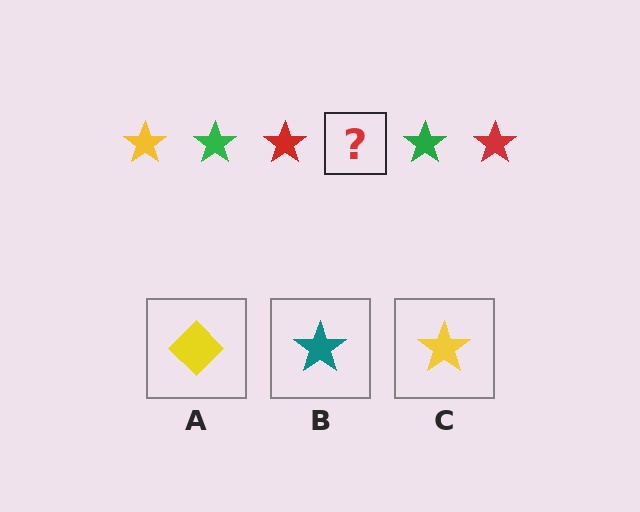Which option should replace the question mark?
Option C.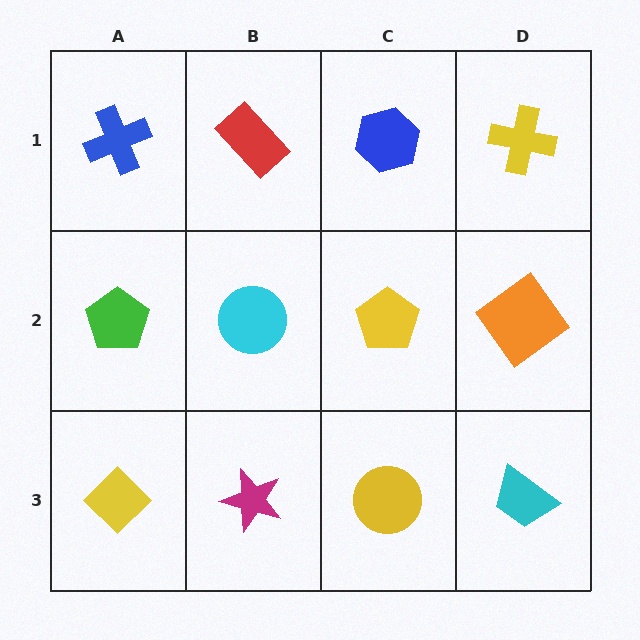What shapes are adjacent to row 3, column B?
A cyan circle (row 2, column B), a yellow diamond (row 3, column A), a yellow circle (row 3, column C).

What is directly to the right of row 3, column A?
A magenta star.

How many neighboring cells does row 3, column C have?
3.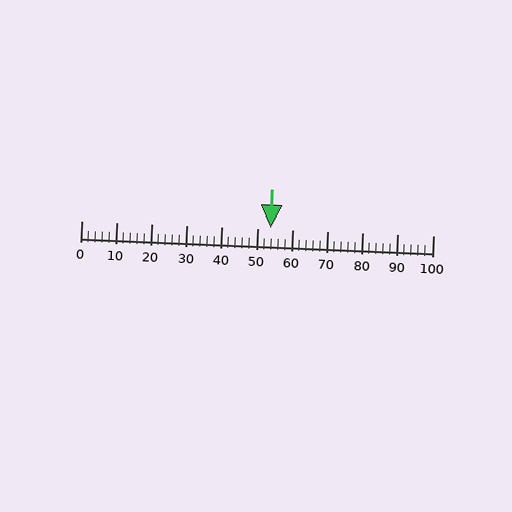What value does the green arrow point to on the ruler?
The green arrow points to approximately 54.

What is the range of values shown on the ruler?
The ruler shows values from 0 to 100.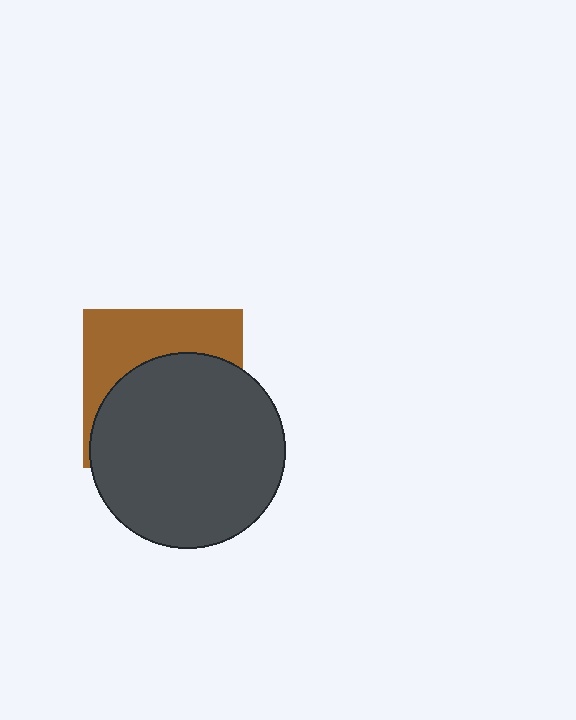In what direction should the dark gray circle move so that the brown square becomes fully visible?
The dark gray circle should move down. That is the shortest direction to clear the overlap and leave the brown square fully visible.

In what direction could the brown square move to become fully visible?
The brown square could move up. That would shift it out from behind the dark gray circle entirely.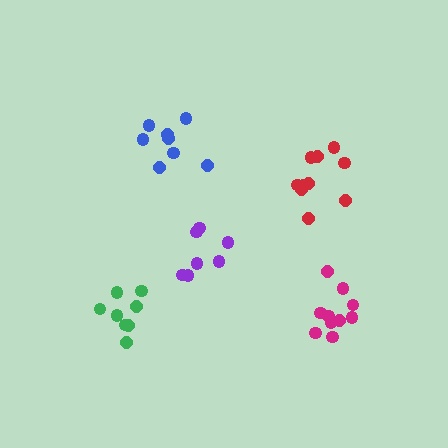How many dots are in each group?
Group 1: 10 dots, Group 2: 10 dots, Group 3: 7 dots, Group 4: 8 dots, Group 5: 8 dots (43 total).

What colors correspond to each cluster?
The clusters are colored: red, magenta, purple, blue, green.